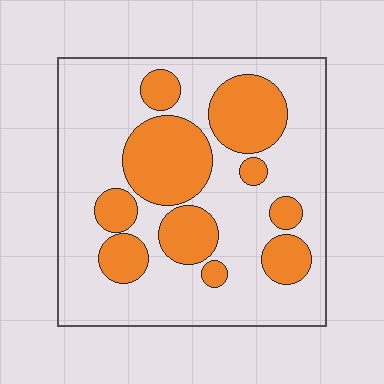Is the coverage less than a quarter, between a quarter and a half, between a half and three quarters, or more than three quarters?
Between a quarter and a half.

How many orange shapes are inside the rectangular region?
10.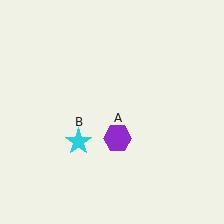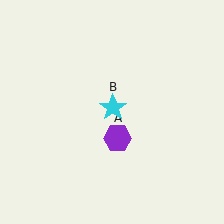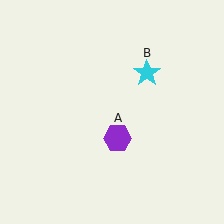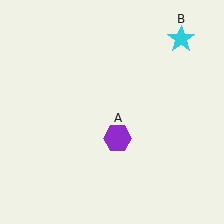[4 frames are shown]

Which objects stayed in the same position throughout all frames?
Purple hexagon (object A) remained stationary.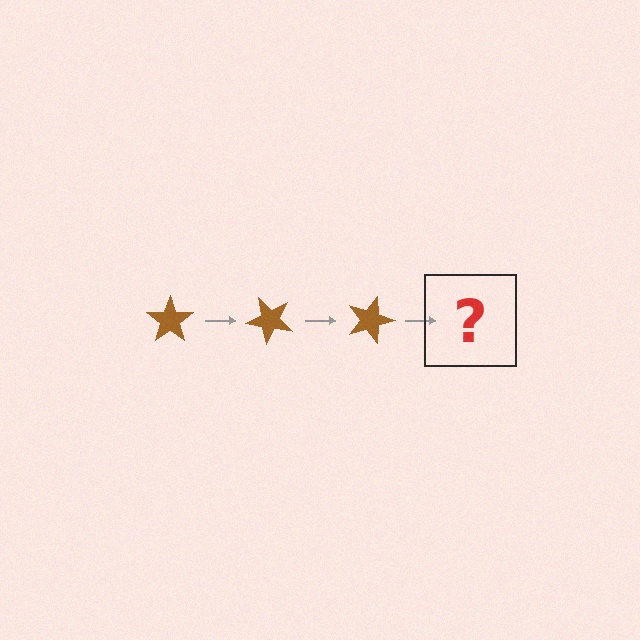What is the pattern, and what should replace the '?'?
The pattern is that the star rotates 45 degrees each step. The '?' should be a brown star rotated 135 degrees.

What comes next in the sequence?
The next element should be a brown star rotated 135 degrees.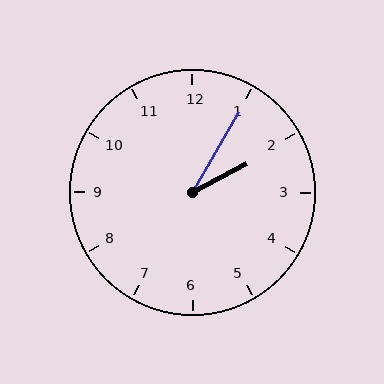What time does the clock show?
2:05.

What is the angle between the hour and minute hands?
Approximately 32 degrees.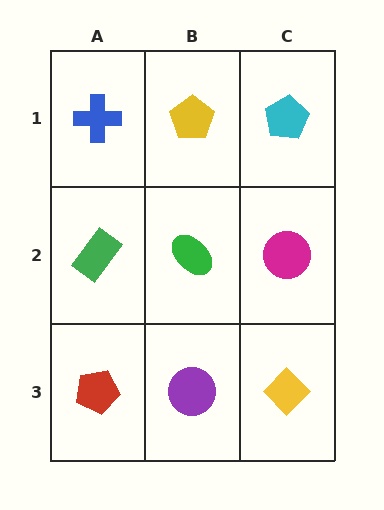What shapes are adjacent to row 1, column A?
A green rectangle (row 2, column A), a yellow pentagon (row 1, column B).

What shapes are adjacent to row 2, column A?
A blue cross (row 1, column A), a red pentagon (row 3, column A), a green ellipse (row 2, column B).